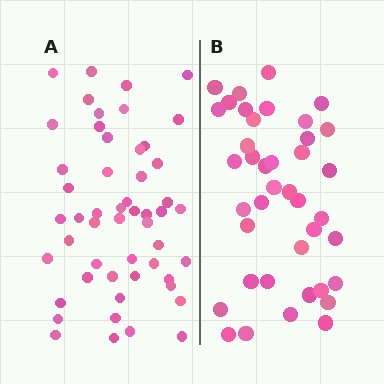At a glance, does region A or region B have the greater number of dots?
Region A (the left region) has more dots.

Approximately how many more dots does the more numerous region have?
Region A has roughly 12 or so more dots than region B.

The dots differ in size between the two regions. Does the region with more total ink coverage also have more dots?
No. Region B has more total ink coverage because its dots are larger, but region A actually contains more individual dots. Total area can be misleading — the number of items is what matters here.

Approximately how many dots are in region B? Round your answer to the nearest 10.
About 40 dots.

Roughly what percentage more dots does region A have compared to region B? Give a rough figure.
About 30% more.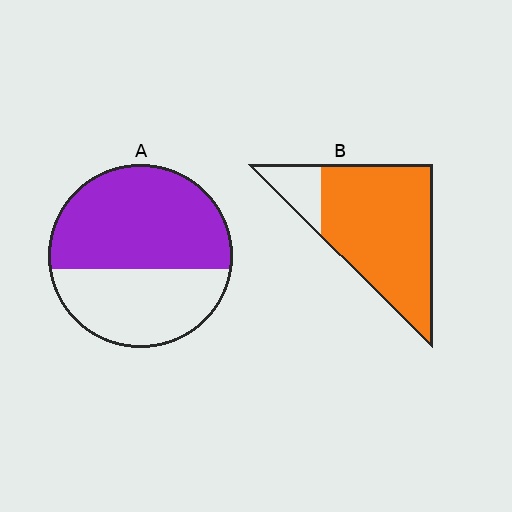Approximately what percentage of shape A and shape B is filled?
A is approximately 60% and B is approximately 85%.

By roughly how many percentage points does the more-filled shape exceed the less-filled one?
By roughly 25 percentage points (B over A).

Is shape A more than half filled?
Yes.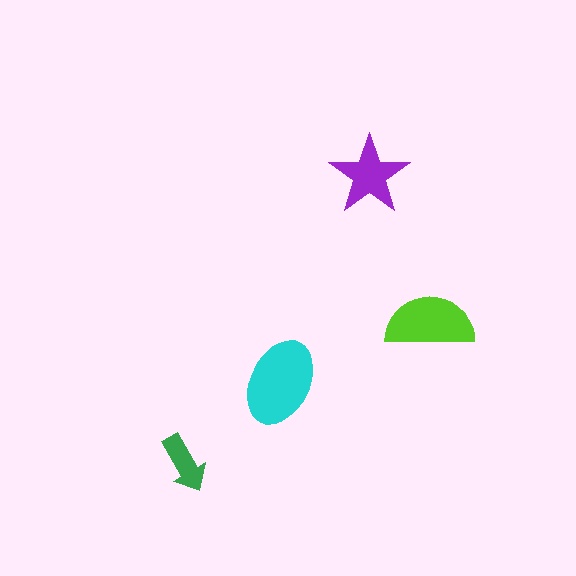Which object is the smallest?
The green arrow.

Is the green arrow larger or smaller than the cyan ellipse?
Smaller.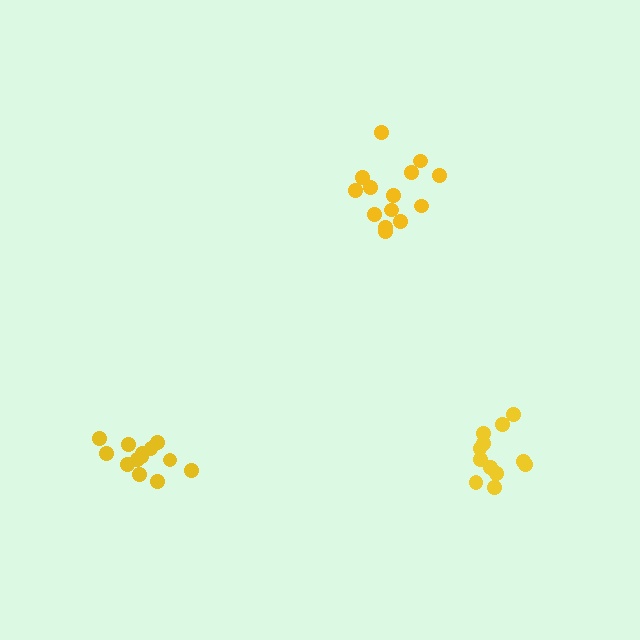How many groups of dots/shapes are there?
There are 3 groups.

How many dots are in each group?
Group 1: 14 dots, Group 2: 13 dots, Group 3: 12 dots (39 total).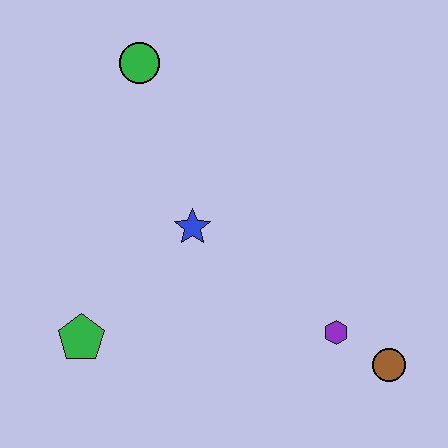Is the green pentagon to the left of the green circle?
Yes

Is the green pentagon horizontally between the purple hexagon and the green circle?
No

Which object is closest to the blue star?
The green pentagon is closest to the blue star.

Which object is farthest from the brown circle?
The green circle is farthest from the brown circle.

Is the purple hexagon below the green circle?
Yes